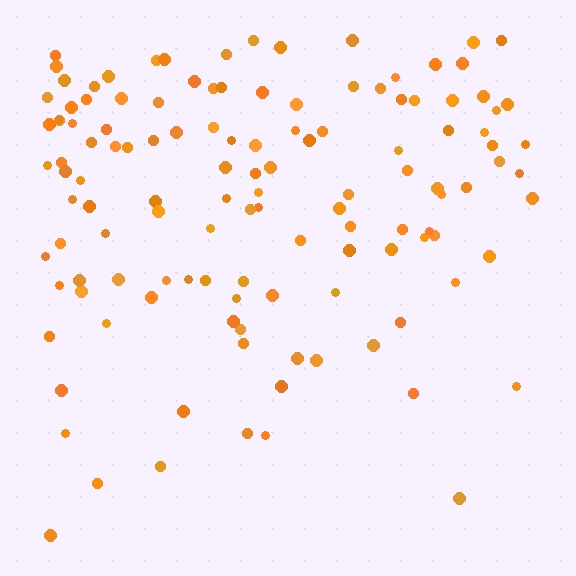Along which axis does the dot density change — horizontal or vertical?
Vertical.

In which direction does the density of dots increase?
From bottom to top, with the top side densest.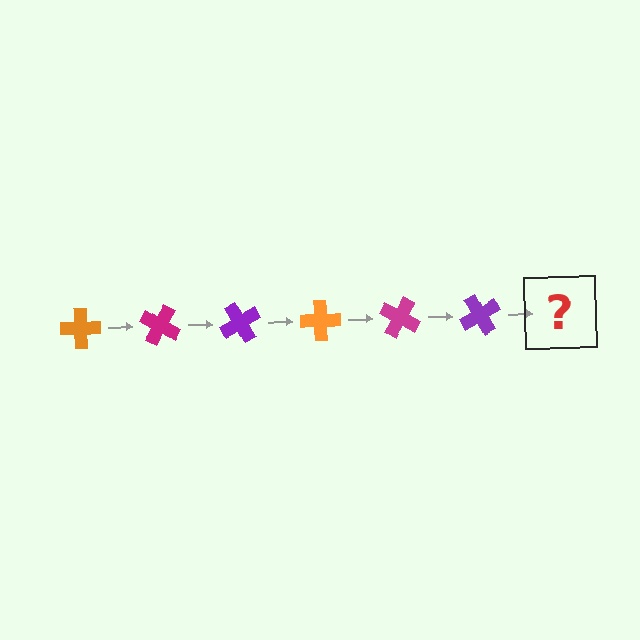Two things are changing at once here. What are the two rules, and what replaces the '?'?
The two rules are that it rotates 30 degrees each step and the color cycles through orange, magenta, and purple. The '?' should be an orange cross, rotated 180 degrees from the start.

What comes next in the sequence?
The next element should be an orange cross, rotated 180 degrees from the start.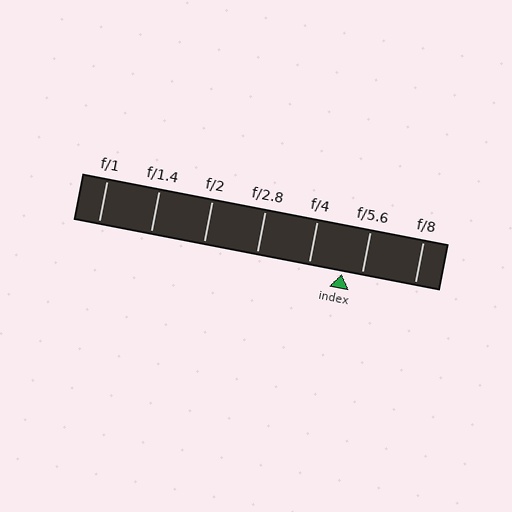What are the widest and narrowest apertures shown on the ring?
The widest aperture shown is f/1 and the narrowest is f/8.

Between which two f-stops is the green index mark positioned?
The index mark is between f/4 and f/5.6.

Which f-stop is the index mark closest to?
The index mark is closest to f/5.6.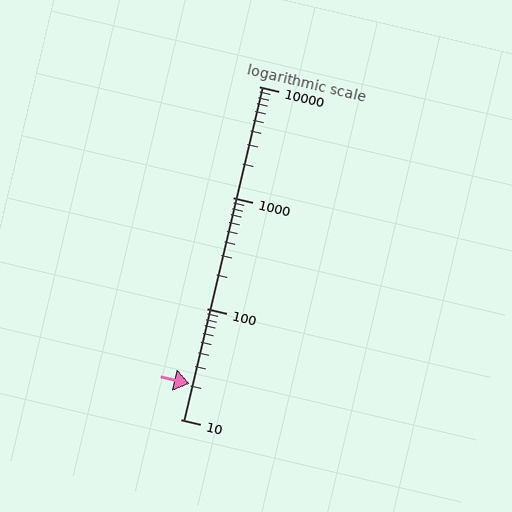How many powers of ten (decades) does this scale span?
The scale spans 3 decades, from 10 to 10000.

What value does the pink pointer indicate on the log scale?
The pointer indicates approximately 21.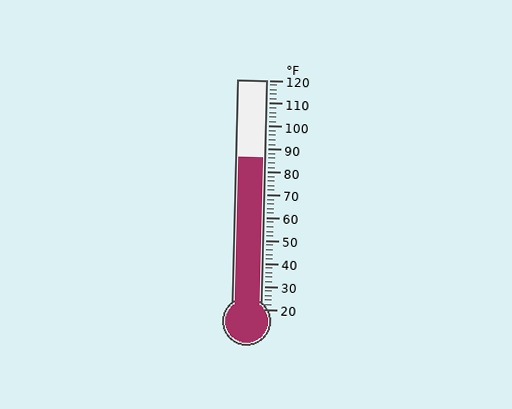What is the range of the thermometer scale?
The thermometer scale ranges from 20°F to 120°F.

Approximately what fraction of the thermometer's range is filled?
The thermometer is filled to approximately 65% of its range.